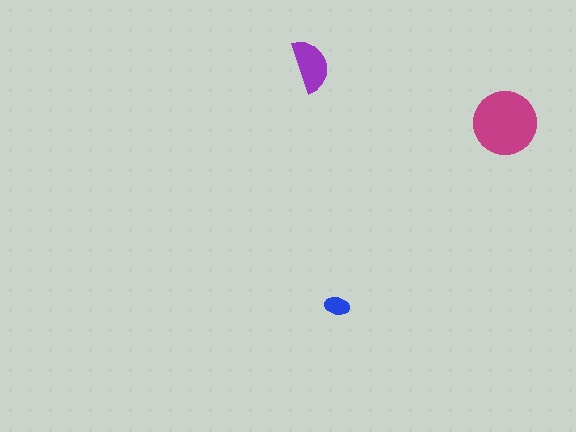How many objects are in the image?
There are 3 objects in the image.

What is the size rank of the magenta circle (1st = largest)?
1st.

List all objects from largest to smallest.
The magenta circle, the purple semicircle, the blue ellipse.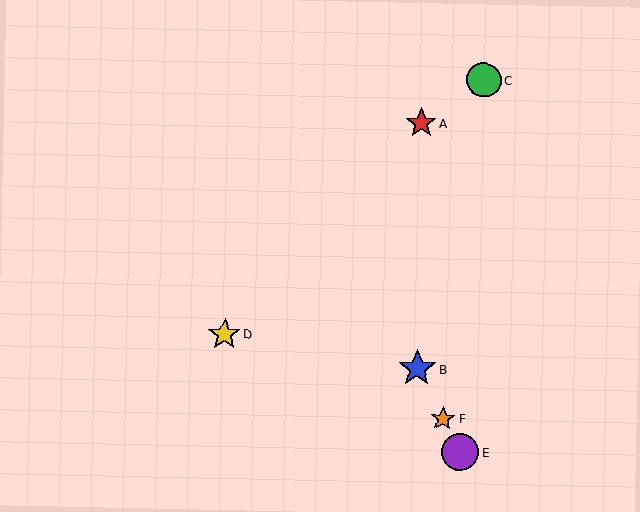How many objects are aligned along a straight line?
3 objects (B, E, F) are aligned along a straight line.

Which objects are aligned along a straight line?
Objects B, E, F are aligned along a straight line.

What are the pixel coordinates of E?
Object E is at (460, 452).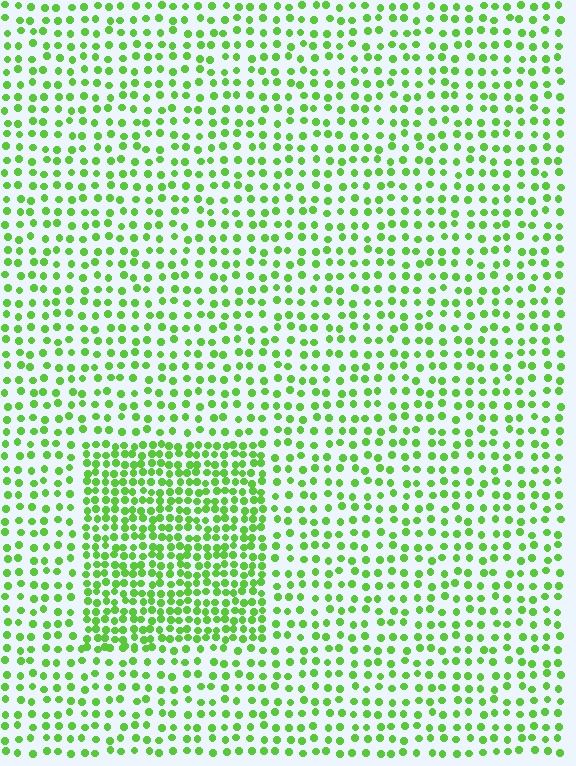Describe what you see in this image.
The image contains small lime elements arranged at two different densities. A rectangle-shaped region is visible where the elements are more densely packed than the surrounding area.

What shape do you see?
I see a rectangle.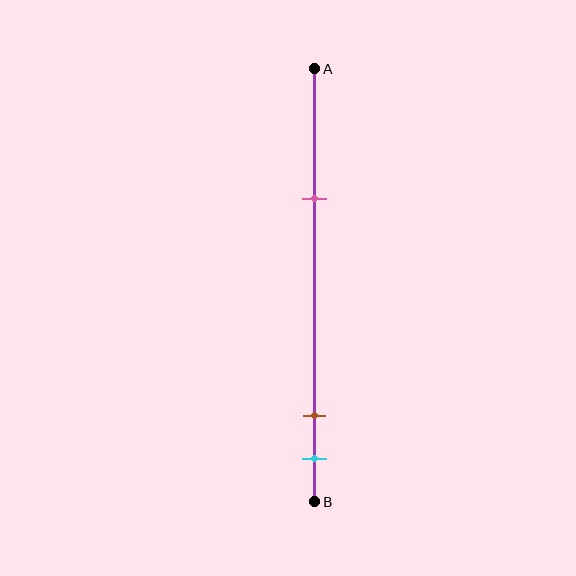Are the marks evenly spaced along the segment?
No, the marks are not evenly spaced.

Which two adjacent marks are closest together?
The brown and cyan marks are the closest adjacent pair.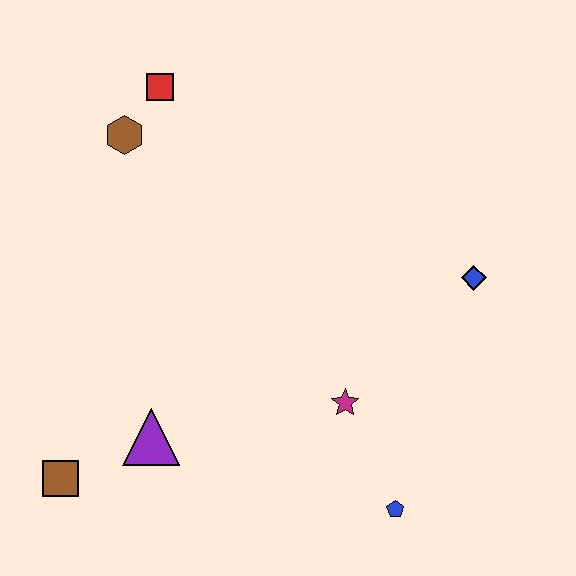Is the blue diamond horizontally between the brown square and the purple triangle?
No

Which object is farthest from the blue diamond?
The brown square is farthest from the blue diamond.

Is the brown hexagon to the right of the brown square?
Yes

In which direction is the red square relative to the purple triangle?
The red square is above the purple triangle.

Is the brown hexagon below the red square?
Yes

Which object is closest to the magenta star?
The blue pentagon is closest to the magenta star.